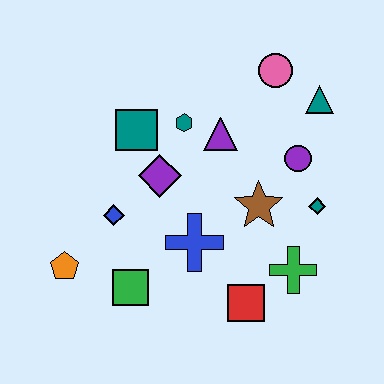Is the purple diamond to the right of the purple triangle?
No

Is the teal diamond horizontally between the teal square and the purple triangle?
No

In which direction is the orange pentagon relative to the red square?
The orange pentagon is to the left of the red square.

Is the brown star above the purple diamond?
No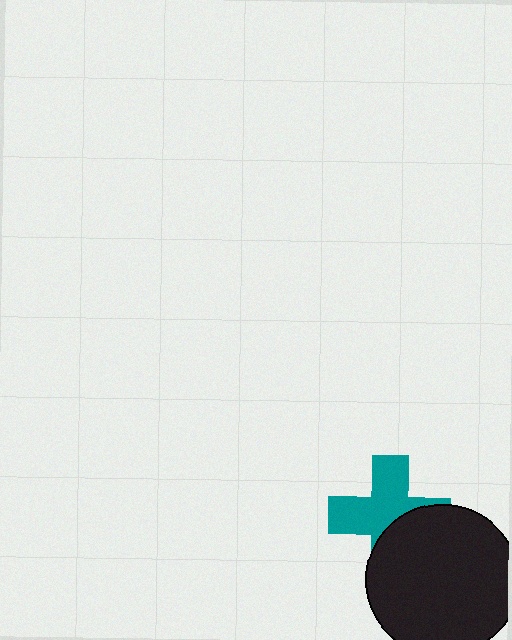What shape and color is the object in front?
The object in front is a black circle.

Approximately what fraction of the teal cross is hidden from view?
Roughly 41% of the teal cross is hidden behind the black circle.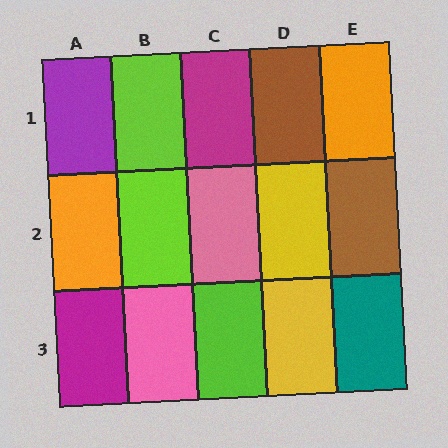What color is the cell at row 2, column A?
Orange.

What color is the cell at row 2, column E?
Brown.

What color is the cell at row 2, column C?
Pink.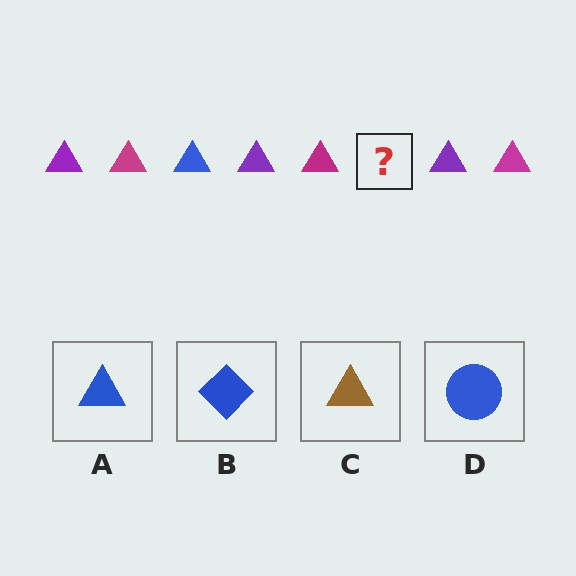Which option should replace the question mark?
Option A.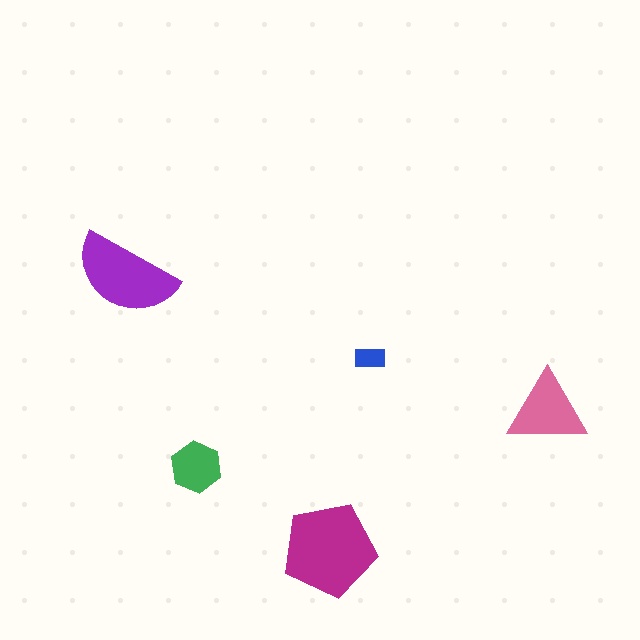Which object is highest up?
The purple semicircle is topmost.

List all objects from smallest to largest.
The blue rectangle, the green hexagon, the pink triangle, the purple semicircle, the magenta pentagon.